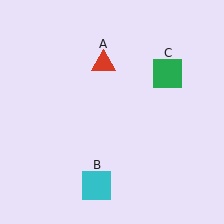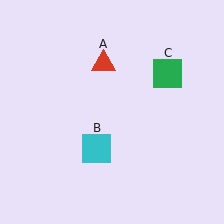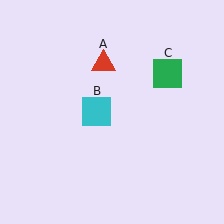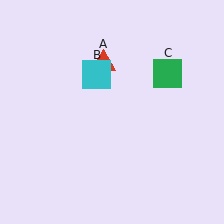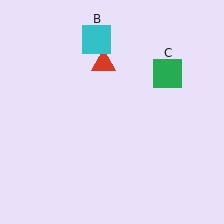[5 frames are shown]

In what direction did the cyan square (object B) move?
The cyan square (object B) moved up.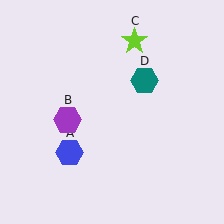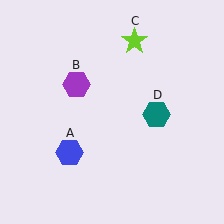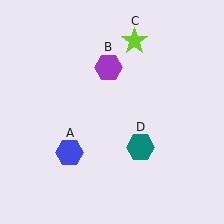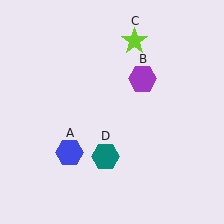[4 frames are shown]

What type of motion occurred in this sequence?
The purple hexagon (object B), teal hexagon (object D) rotated clockwise around the center of the scene.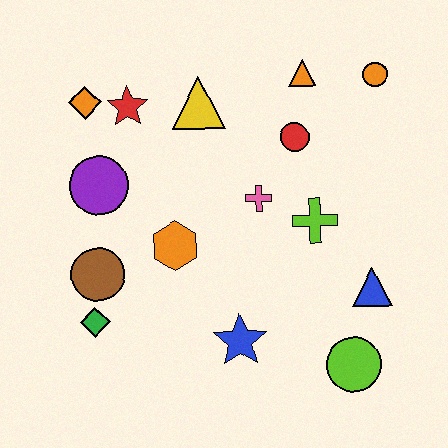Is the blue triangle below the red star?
Yes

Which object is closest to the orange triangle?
The red circle is closest to the orange triangle.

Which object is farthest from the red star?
The lime circle is farthest from the red star.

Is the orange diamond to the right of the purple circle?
No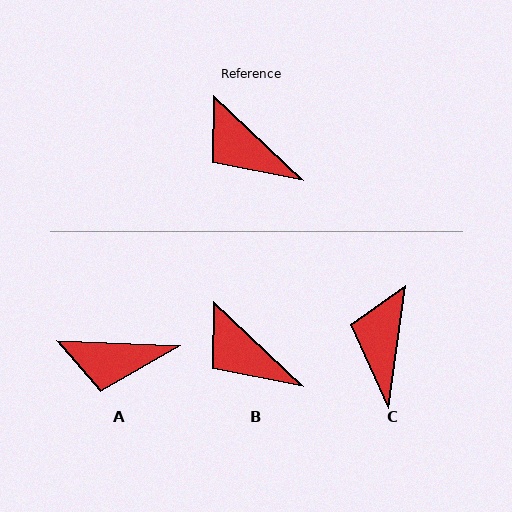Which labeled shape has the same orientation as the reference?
B.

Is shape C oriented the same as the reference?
No, it is off by about 54 degrees.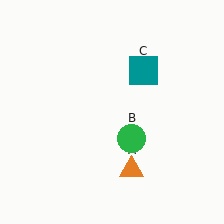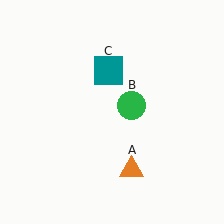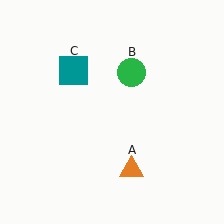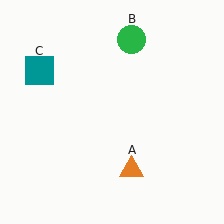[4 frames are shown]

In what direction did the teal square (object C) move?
The teal square (object C) moved left.